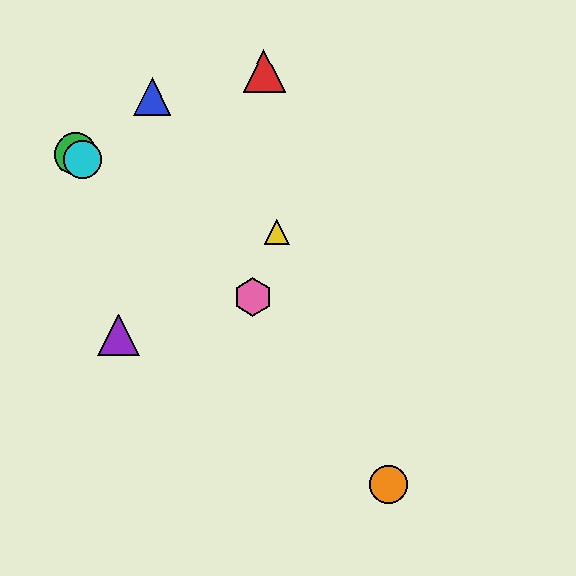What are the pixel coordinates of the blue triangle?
The blue triangle is at (152, 96).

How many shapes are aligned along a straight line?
3 shapes (the green circle, the cyan circle, the pink hexagon) are aligned along a straight line.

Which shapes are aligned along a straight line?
The green circle, the cyan circle, the pink hexagon are aligned along a straight line.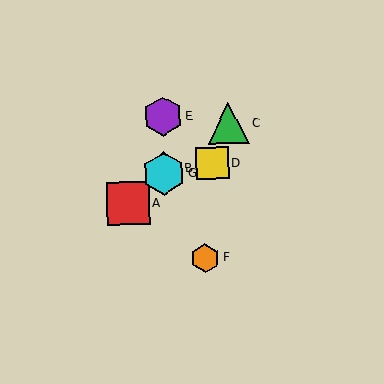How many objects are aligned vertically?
3 objects (B, E, G) are aligned vertically.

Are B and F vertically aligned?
No, B is at x≈164 and F is at x≈205.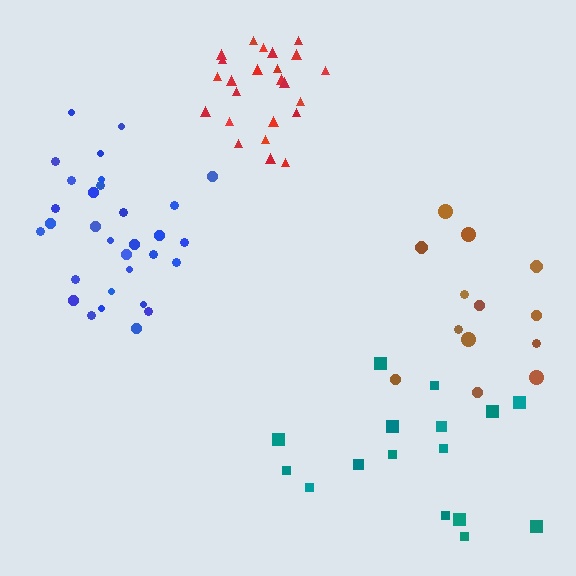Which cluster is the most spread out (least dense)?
Teal.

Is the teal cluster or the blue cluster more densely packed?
Blue.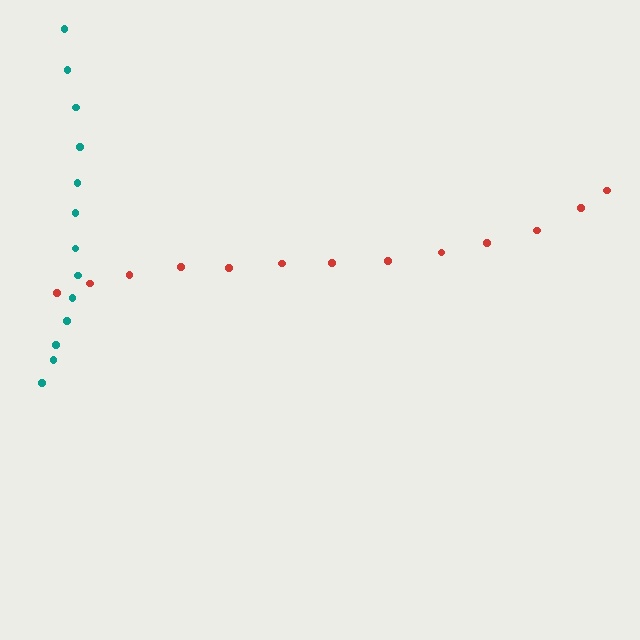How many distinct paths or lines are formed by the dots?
There are 2 distinct paths.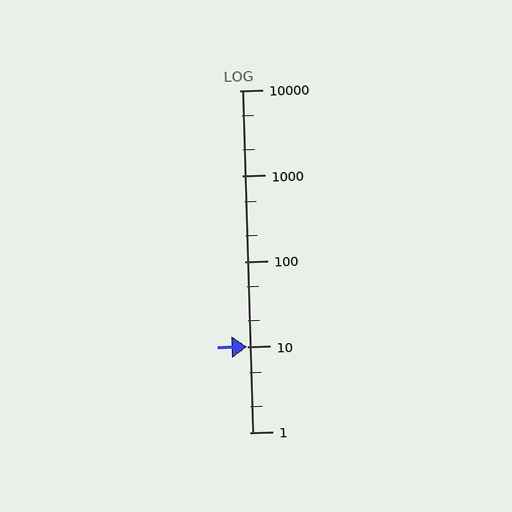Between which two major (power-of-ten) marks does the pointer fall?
The pointer is between 10 and 100.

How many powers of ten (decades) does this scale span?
The scale spans 4 decades, from 1 to 10000.